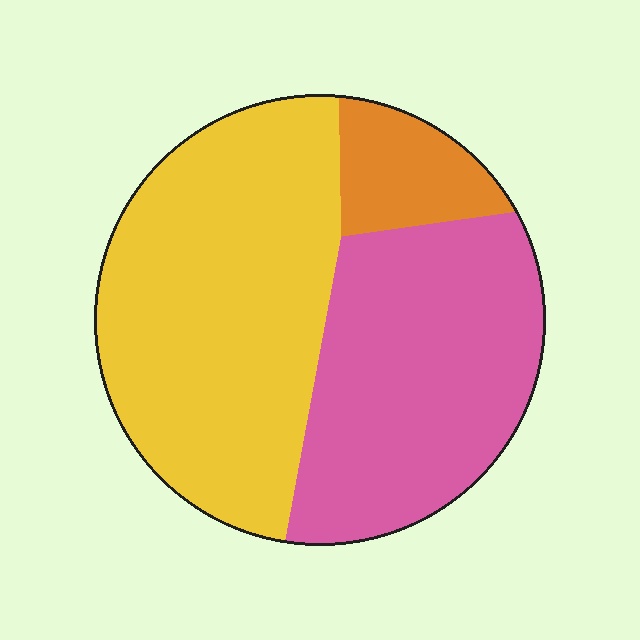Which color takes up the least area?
Orange, at roughly 10%.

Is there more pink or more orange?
Pink.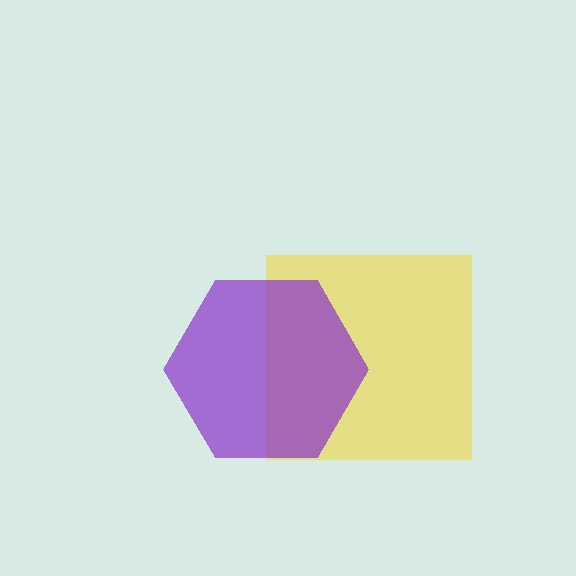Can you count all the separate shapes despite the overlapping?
Yes, there are 2 separate shapes.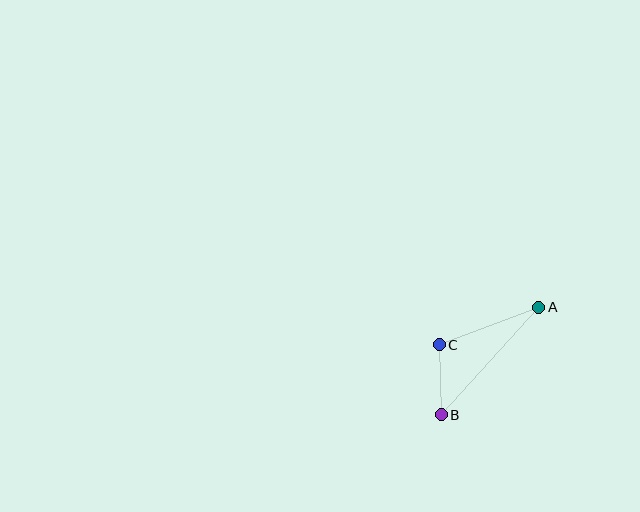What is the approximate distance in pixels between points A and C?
The distance between A and C is approximately 106 pixels.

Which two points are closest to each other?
Points B and C are closest to each other.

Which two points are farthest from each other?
Points A and B are farthest from each other.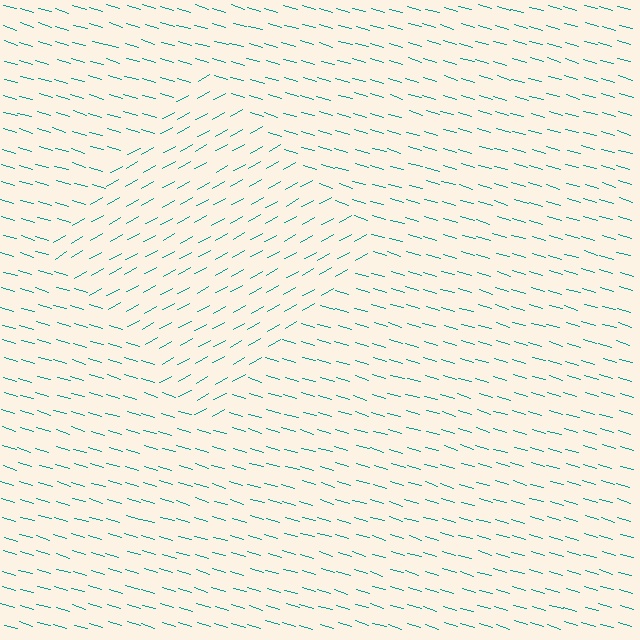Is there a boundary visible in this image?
Yes, there is a texture boundary formed by a change in line orientation.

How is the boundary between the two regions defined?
The boundary is defined purely by a change in line orientation (approximately 45 degrees difference). All lines are the same color and thickness.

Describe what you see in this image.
The image is filled with small teal line segments. A diamond region in the image has lines oriented differently from the surrounding lines, creating a visible texture boundary.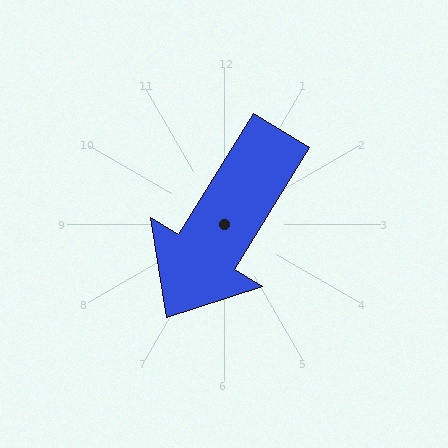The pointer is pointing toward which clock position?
Roughly 7 o'clock.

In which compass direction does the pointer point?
Southwest.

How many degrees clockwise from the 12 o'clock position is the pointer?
Approximately 212 degrees.